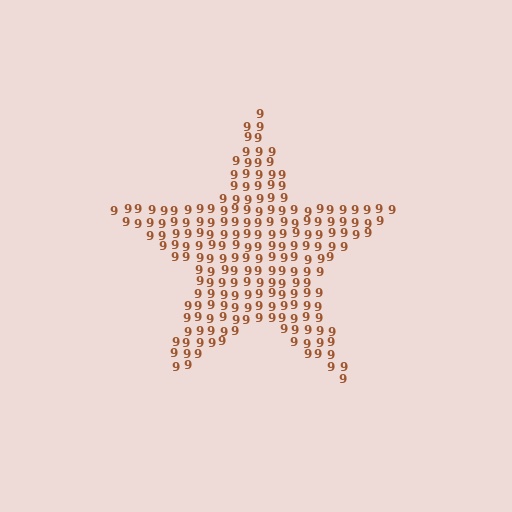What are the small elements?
The small elements are digit 9's.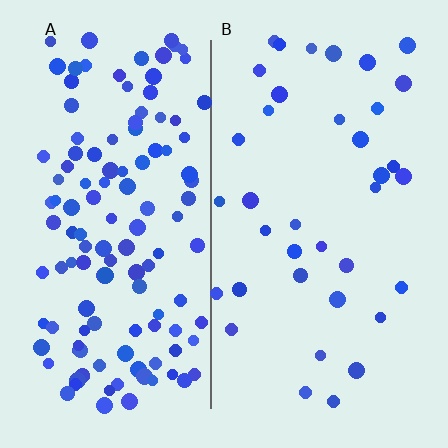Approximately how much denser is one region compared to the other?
Approximately 3.4× — region A over region B.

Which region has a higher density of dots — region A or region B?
A (the left).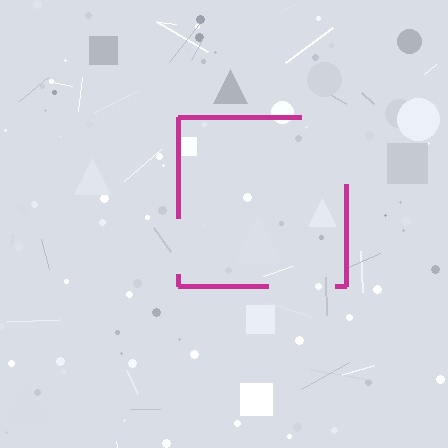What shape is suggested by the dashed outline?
The dashed outline suggests a square.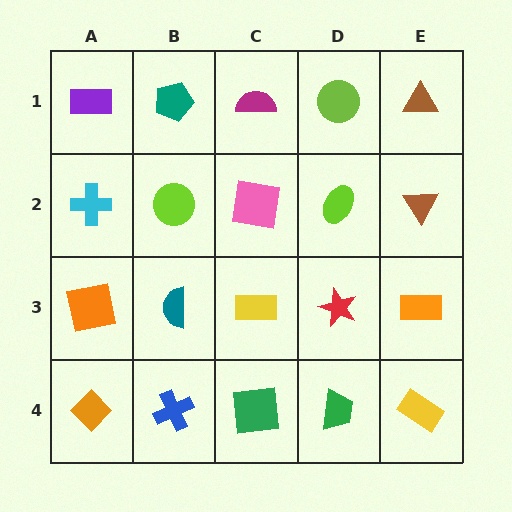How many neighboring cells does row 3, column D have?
4.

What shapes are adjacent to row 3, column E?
A brown triangle (row 2, column E), a yellow rectangle (row 4, column E), a red star (row 3, column D).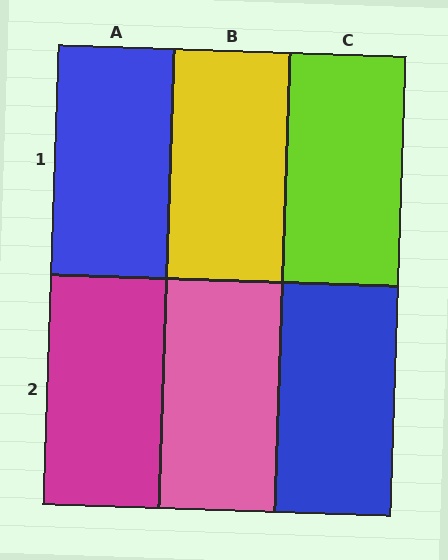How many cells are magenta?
1 cell is magenta.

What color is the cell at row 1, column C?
Lime.